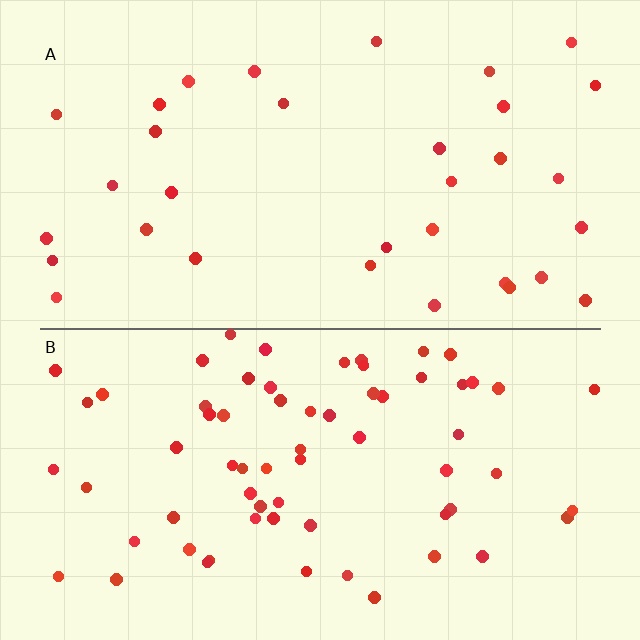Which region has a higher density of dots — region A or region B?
B (the bottom).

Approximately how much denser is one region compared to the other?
Approximately 2.1× — region B over region A.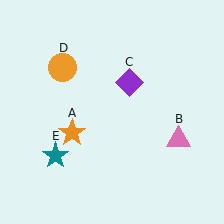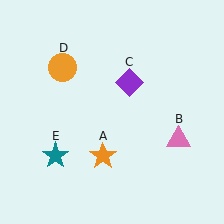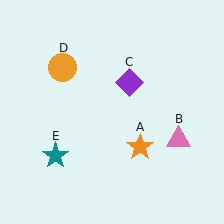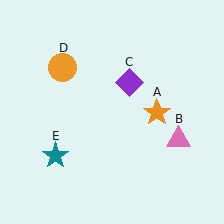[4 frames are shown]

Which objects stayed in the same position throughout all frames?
Pink triangle (object B) and purple diamond (object C) and orange circle (object D) and teal star (object E) remained stationary.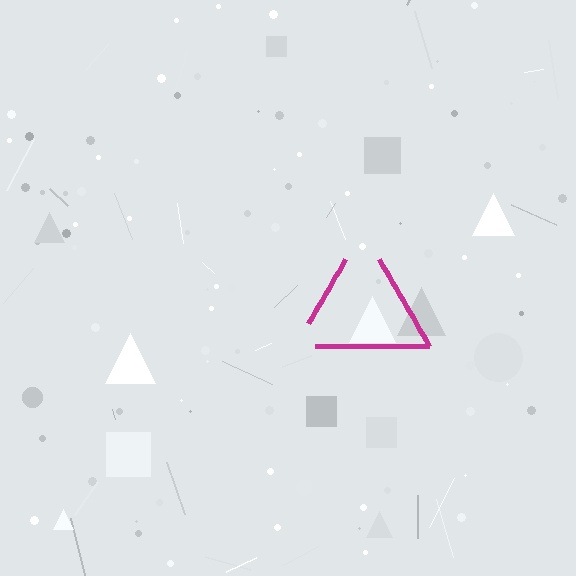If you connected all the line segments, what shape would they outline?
They would outline a triangle.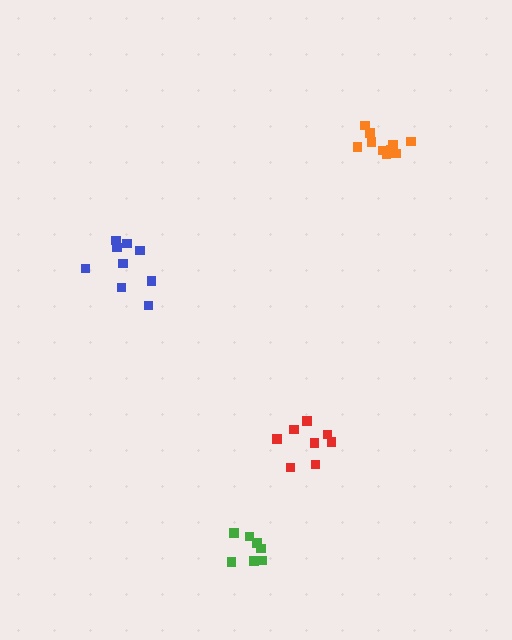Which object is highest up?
The orange cluster is topmost.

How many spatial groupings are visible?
There are 4 spatial groupings.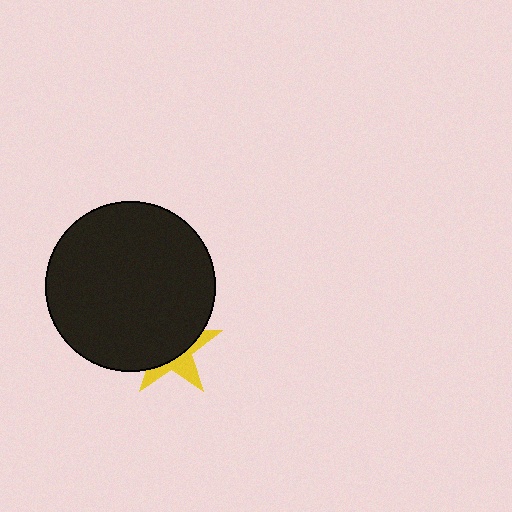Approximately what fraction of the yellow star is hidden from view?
Roughly 64% of the yellow star is hidden behind the black circle.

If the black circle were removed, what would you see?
You would see the complete yellow star.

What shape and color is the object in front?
The object in front is a black circle.